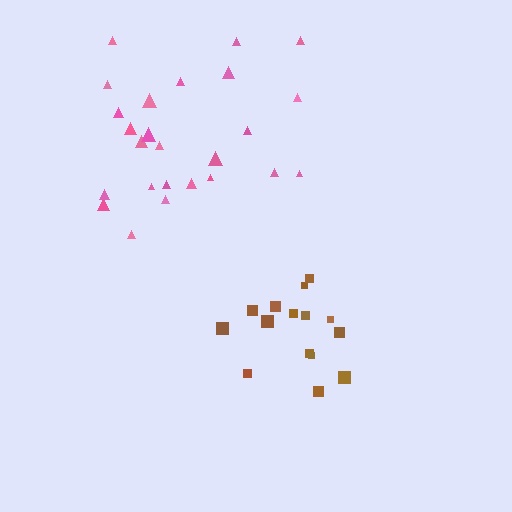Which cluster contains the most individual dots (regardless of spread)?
Pink (25).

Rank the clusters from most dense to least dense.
brown, pink.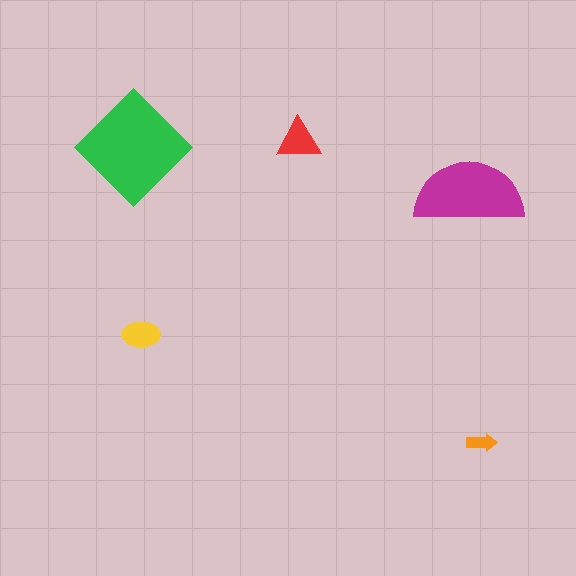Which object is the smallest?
The orange arrow.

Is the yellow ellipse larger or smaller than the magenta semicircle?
Smaller.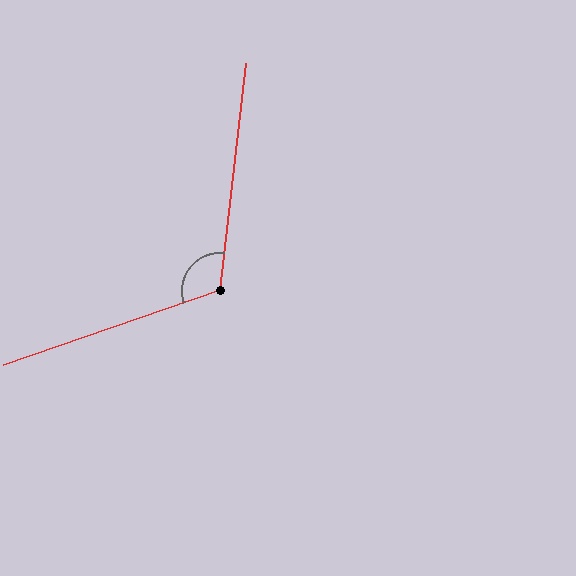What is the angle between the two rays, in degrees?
Approximately 116 degrees.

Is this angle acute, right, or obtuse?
It is obtuse.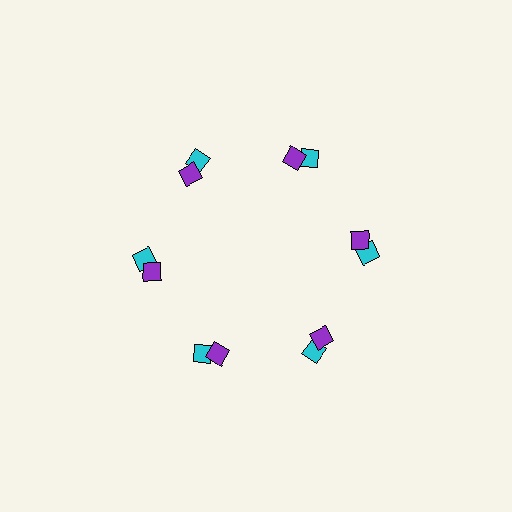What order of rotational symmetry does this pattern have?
This pattern has 6-fold rotational symmetry.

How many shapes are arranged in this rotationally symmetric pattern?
There are 12 shapes, arranged in 6 groups of 2.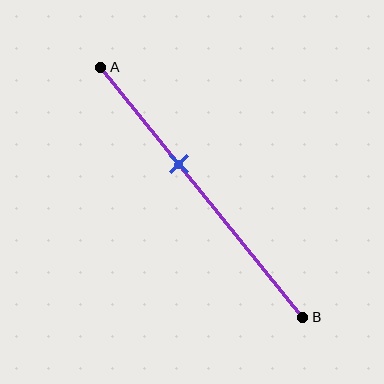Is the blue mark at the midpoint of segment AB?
No, the mark is at about 40% from A, not at the 50% midpoint.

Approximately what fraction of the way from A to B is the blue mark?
The blue mark is approximately 40% of the way from A to B.